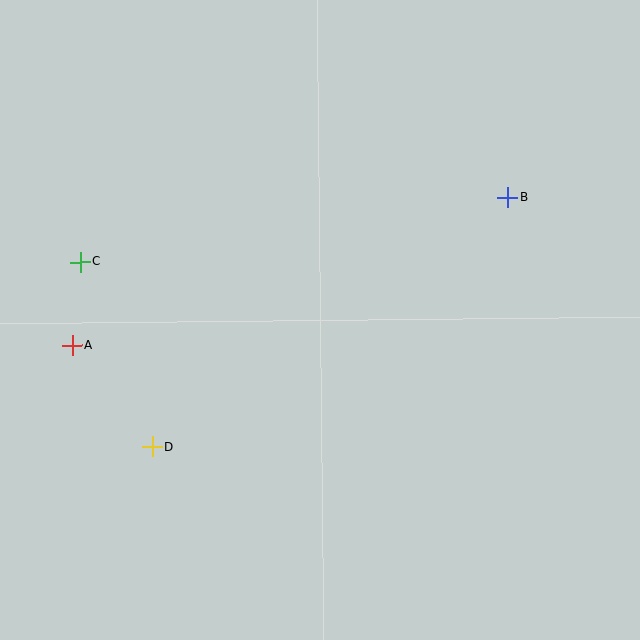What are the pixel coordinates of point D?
Point D is at (152, 447).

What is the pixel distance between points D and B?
The distance between D and B is 434 pixels.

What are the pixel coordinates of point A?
Point A is at (73, 346).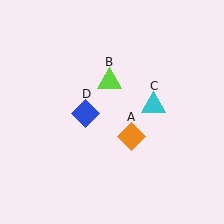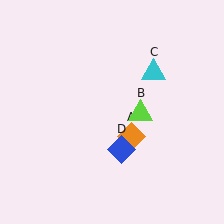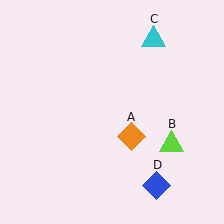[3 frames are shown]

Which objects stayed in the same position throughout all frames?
Orange diamond (object A) remained stationary.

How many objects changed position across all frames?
3 objects changed position: lime triangle (object B), cyan triangle (object C), blue diamond (object D).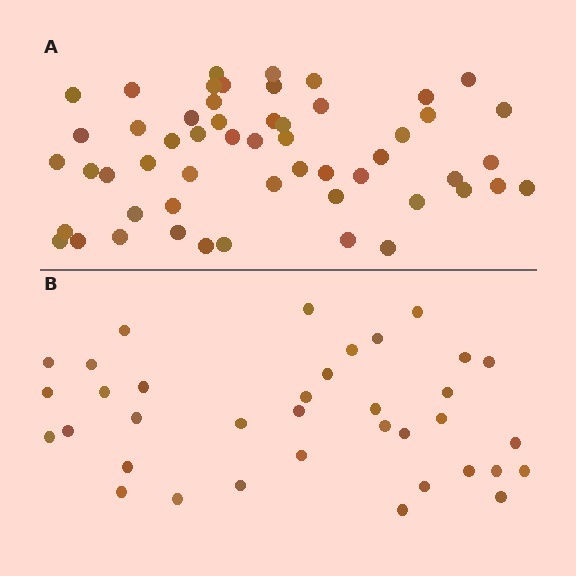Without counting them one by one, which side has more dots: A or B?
Region A (the top region) has more dots.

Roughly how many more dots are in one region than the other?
Region A has approximately 20 more dots than region B.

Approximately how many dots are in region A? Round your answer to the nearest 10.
About 50 dots. (The exact count is 54, which rounds to 50.)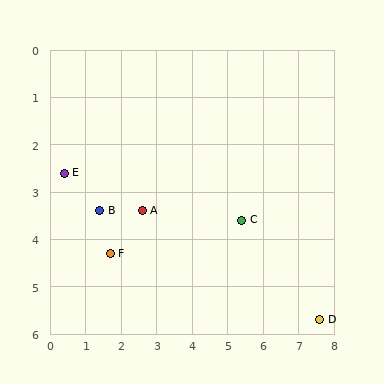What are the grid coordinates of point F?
Point F is at approximately (1.7, 4.3).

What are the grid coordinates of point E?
Point E is at approximately (0.4, 2.6).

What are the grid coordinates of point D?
Point D is at approximately (7.6, 5.7).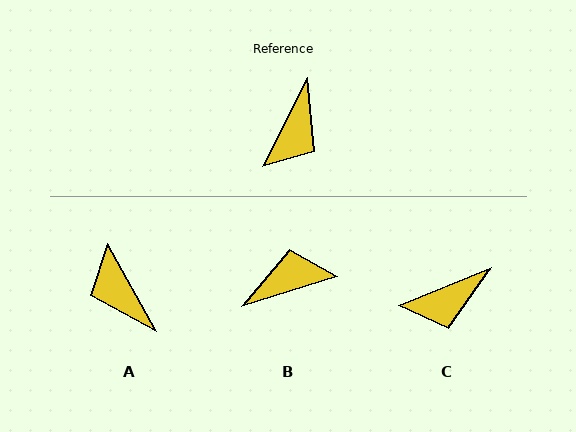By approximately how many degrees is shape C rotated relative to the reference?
Approximately 41 degrees clockwise.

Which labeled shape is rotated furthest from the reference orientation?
B, about 134 degrees away.